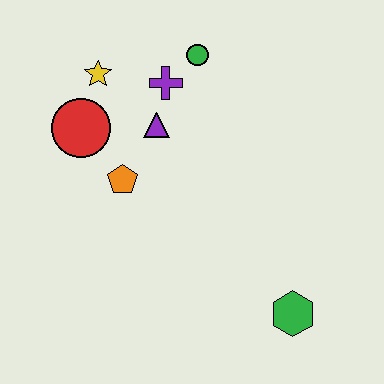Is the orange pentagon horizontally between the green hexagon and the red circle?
Yes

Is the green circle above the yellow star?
Yes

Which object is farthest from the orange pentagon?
The green hexagon is farthest from the orange pentagon.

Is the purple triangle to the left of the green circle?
Yes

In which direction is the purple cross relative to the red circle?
The purple cross is to the right of the red circle.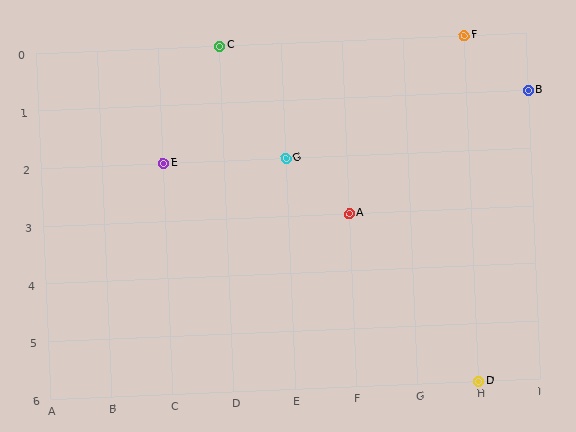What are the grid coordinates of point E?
Point E is at grid coordinates (C, 2).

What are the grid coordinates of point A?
Point A is at grid coordinates (F, 3).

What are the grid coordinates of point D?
Point D is at grid coordinates (H, 6).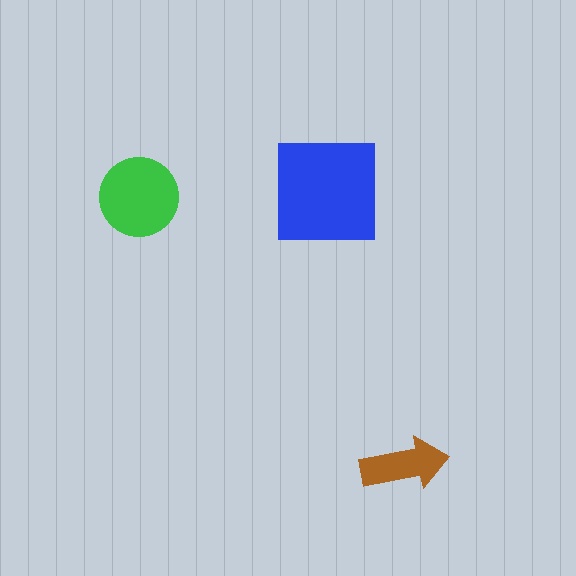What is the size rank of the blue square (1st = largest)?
1st.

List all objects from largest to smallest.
The blue square, the green circle, the brown arrow.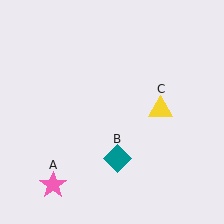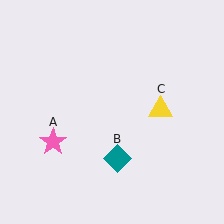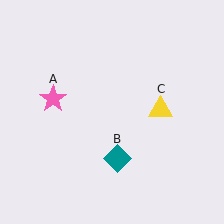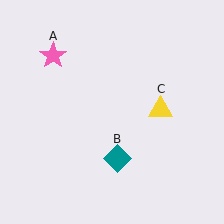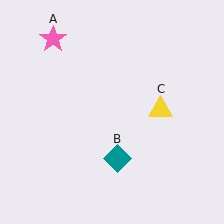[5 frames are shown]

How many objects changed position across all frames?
1 object changed position: pink star (object A).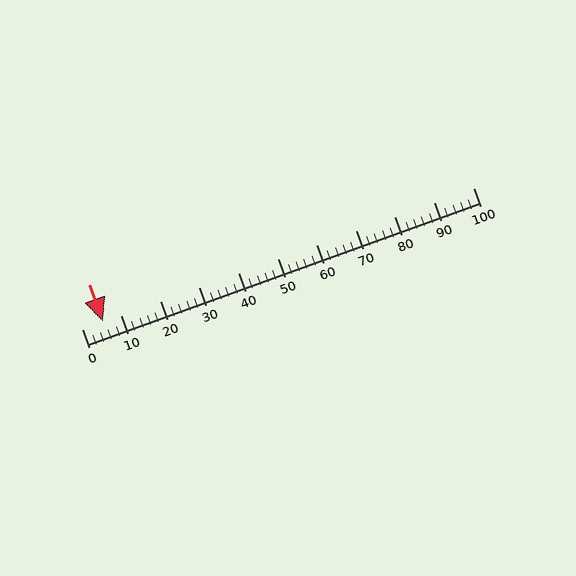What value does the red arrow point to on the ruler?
The red arrow points to approximately 5.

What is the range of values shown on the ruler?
The ruler shows values from 0 to 100.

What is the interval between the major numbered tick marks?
The major tick marks are spaced 10 units apart.